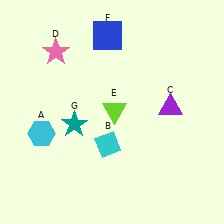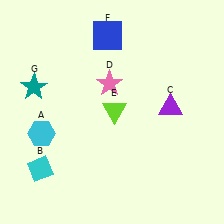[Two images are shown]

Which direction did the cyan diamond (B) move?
The cyan diamond (B) moved left.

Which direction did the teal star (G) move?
The teal star (G) moved left.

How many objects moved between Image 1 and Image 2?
3 objects moved between the two images.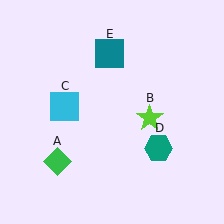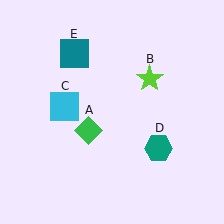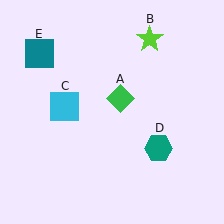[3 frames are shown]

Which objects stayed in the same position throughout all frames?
Cyan square (object C) and teal hexagon (object D) remained stationary.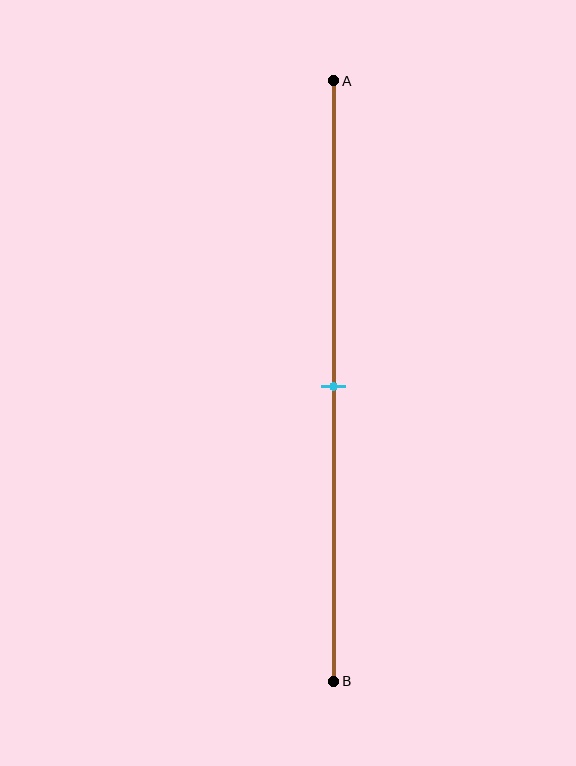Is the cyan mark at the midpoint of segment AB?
Yes, the mark is approximately at the midpoint.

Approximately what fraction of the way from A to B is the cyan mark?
The cyan mark is approximately 50% of the way from A to B.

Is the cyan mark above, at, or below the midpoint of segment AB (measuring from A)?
The cyan mark is approximately at the midpoint of segment AB.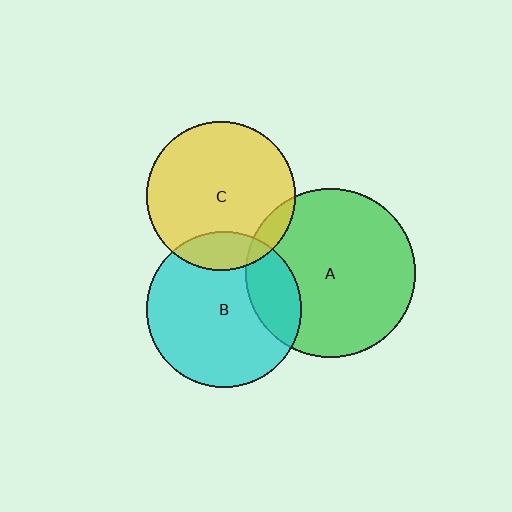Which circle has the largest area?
Circle A (green).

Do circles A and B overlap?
Yes.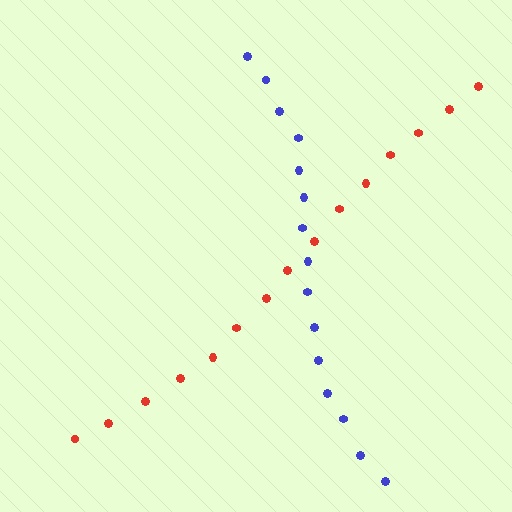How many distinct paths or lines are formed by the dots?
There are 2 distinct paths.